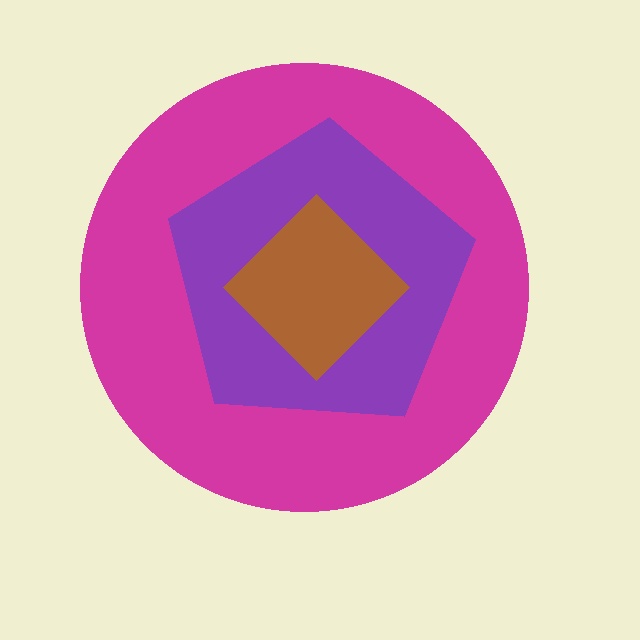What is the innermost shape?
The brown diamond.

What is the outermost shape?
The magenta circle.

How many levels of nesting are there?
3.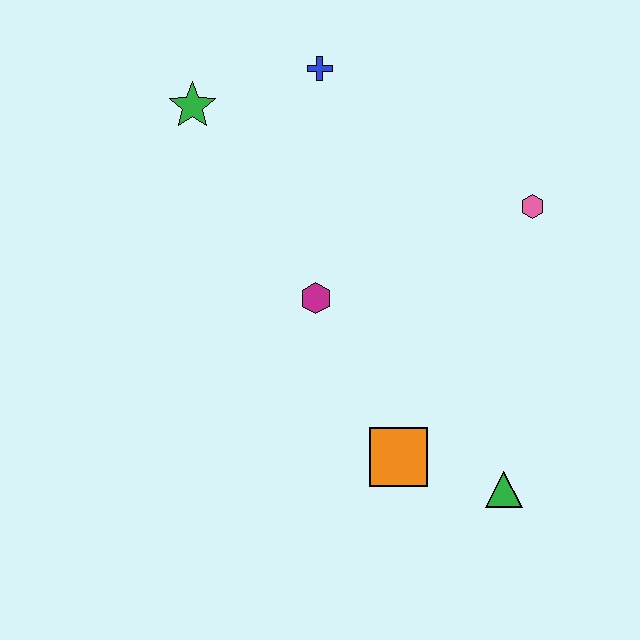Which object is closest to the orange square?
The green triangle is closest to the orange square.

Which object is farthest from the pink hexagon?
The green star is farthest from the pink hexagon.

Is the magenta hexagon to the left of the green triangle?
Yes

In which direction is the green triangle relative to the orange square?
The green triangle is to the right of the orange square.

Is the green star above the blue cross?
No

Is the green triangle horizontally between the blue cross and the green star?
No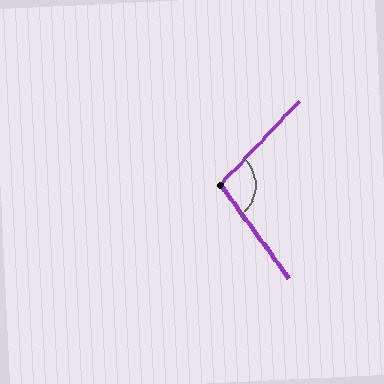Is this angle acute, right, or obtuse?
It is obtuse.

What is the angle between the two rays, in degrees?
Approximately 100 degrees.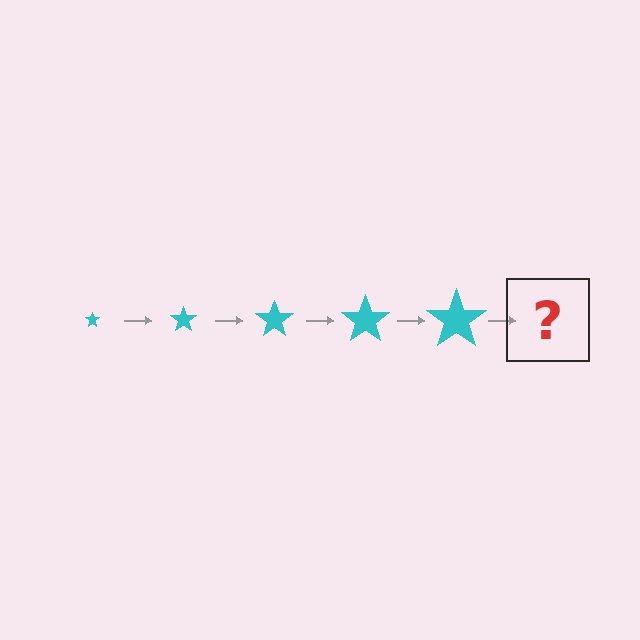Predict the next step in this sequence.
The next step is a cyan star, larger than the previous one.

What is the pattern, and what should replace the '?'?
The pattern is that the star gets progressively larger each step. The '?' should be a cyan star, larger than the previous one.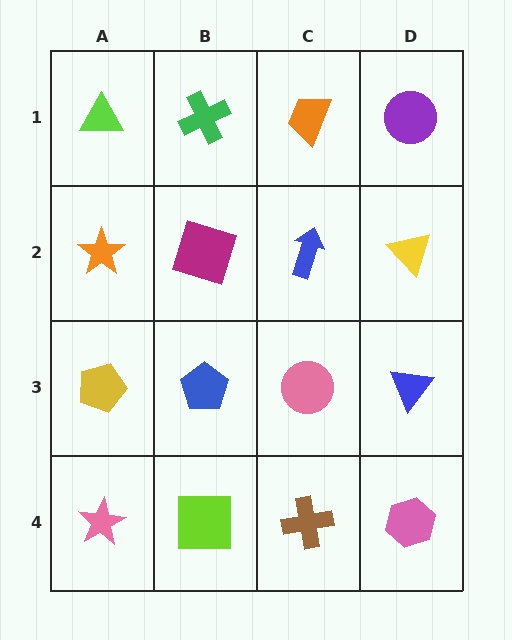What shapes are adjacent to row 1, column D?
A yellow triangle (row 2, column D), an orange trapezoid (row 1, column C).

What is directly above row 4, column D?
A blue triangle.